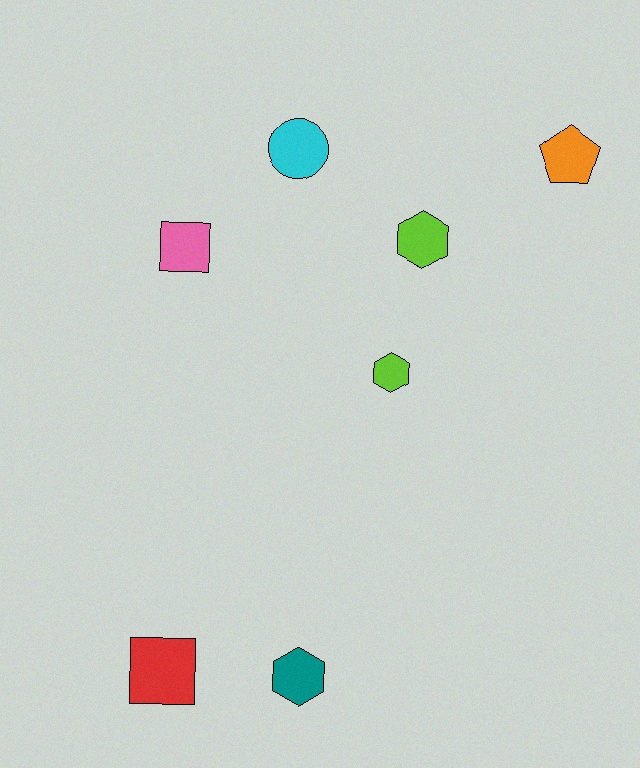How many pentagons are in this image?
There is 1 pentagon.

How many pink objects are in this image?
There is 1 pink object.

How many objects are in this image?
There are 7 objects.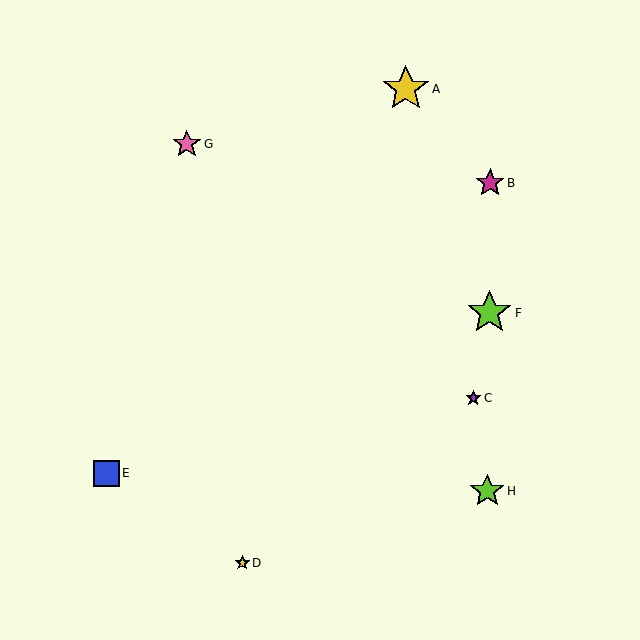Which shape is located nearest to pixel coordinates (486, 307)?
The lime star (labeled F) at (489, 313) is nearest to that location.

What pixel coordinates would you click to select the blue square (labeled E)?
Click at (106, 473) to select the blue square E.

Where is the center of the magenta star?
The center of the magenta star is at (490, 183).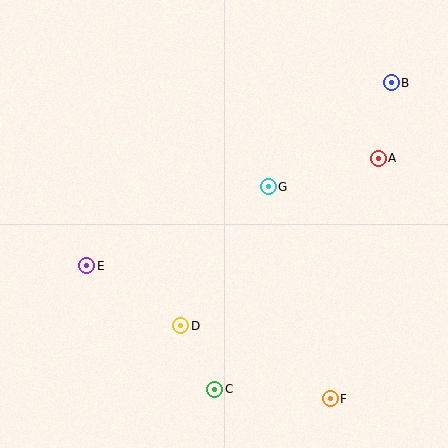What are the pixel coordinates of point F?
Point F is at (330, 399).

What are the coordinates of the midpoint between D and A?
The midpoint between D and A is at (279, 242).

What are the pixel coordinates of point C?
Point C is at (215, 389).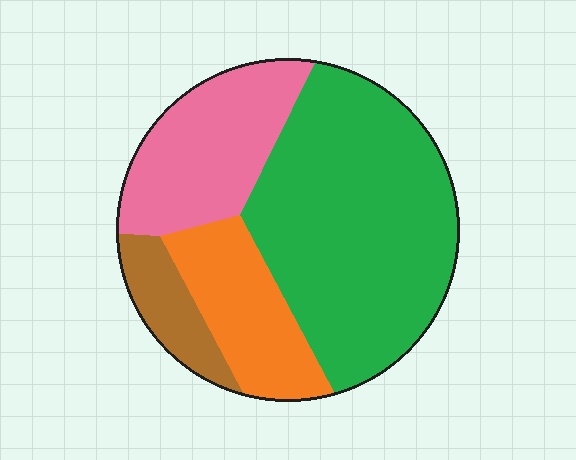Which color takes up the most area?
Green, at roughly 50%.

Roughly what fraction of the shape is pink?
Pink covers about 20% of the shape.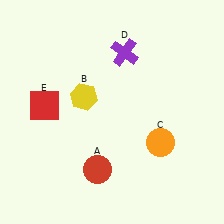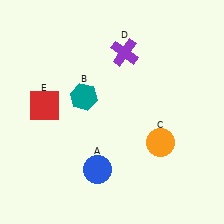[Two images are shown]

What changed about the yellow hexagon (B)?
In Image 1, B is yellow. In Image 2, it changed to teal.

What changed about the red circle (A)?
In Image 1, A is red. In Image 2, it changed to blue.